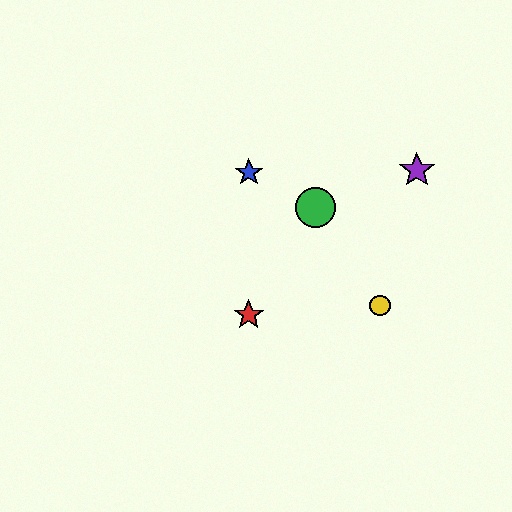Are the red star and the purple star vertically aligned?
No, the red star is at x≈249 and the purple star is at x≈417.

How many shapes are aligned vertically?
2 shapes (the red star, the blue star) are aligned vertically.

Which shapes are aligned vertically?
The red star, the blue star are aligned vertically.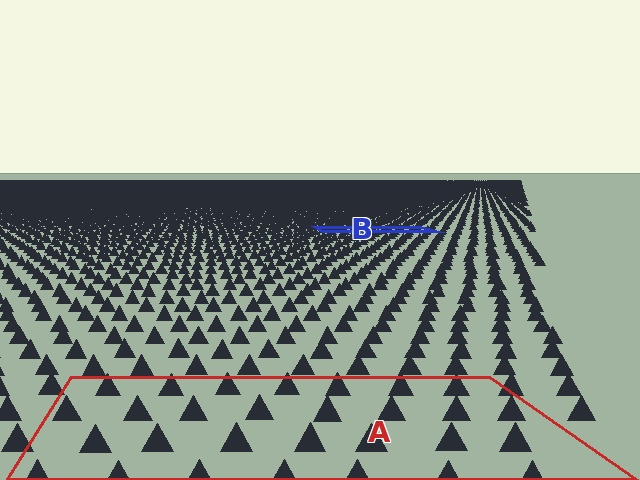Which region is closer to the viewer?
Region A is closer. The texture elements there are larger and more spread out.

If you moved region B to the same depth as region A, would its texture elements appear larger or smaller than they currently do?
They would appear larger. At a closer depth, the same texture elements are projected at a bigger on-screen size.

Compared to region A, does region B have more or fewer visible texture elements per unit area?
Region B has more texture elements per unit area — they are packed more densely because it is farther away.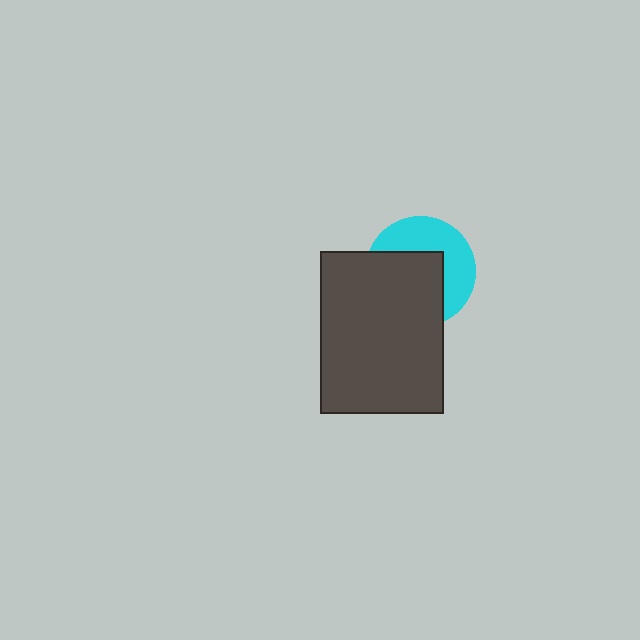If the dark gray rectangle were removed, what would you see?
You would see the complete cyan circle.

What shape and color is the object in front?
The object in front is a dark gray rectangle.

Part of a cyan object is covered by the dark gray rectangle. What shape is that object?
It is a circle.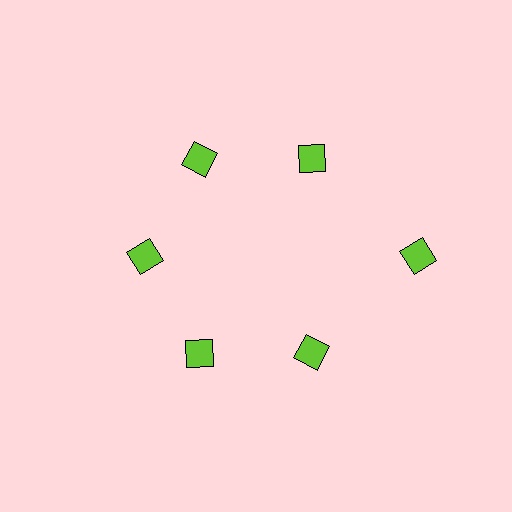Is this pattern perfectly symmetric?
No. The 6 lime diamonds are arranged in a ring, but one element near the 3 o'clock position is pushed outward from the center, breaking the 6-fold rotational symmetry.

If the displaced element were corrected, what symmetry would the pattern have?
It would have 6-fold rotational symmetry — the pattern would map onto itself every 60 degrees.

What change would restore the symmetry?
The symmetry would be restored by moving it inward, back onto the ring so that all 6 diamonds sit at equal angles and equal distance from the center.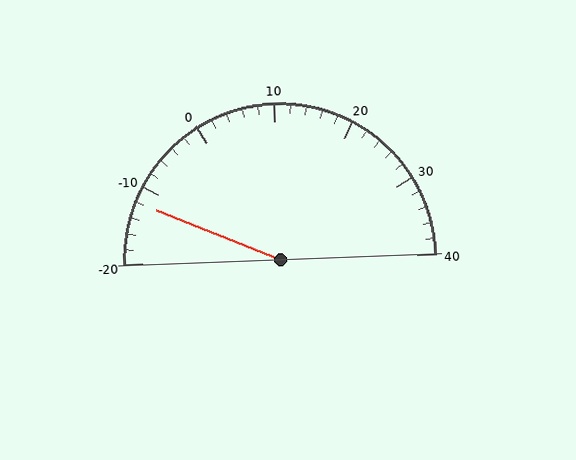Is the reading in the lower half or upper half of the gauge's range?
The reading is in the lower half of the range (-20 to 40).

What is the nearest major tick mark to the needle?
The nearest major tick mark is -10.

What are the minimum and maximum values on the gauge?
The gauge ranges from -20 to 40.